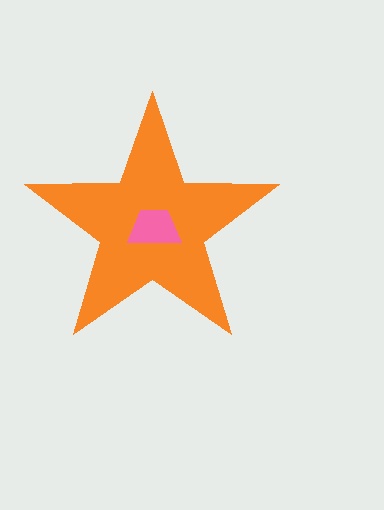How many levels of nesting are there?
2.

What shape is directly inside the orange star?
The pink trapezoid.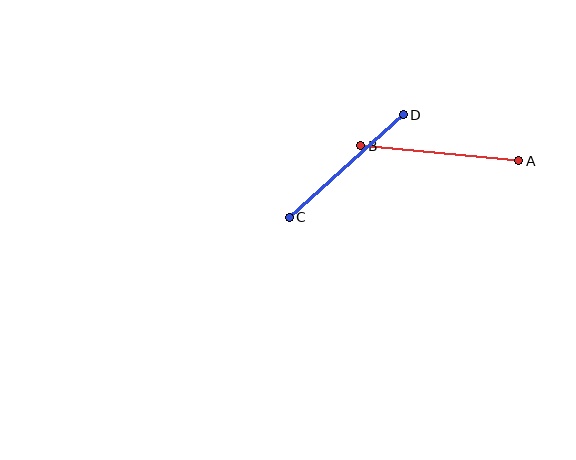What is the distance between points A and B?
The distance is approximately 158 pixels.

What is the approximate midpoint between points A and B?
The midpoint is at approximately (440, 153) pixels.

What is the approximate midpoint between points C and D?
The midpoint is at approximately (346, 166) pixels.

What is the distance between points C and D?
The distance is approximately 153 pixels.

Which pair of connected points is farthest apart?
Points A and B are farthest apart.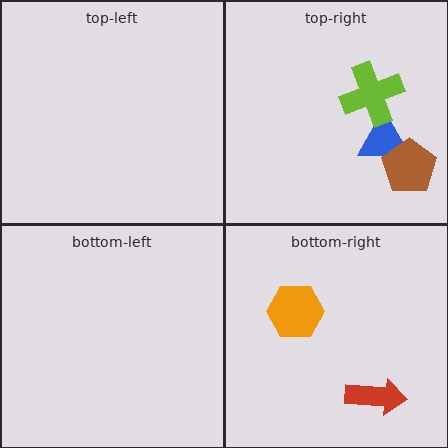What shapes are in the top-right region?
The blue triangle, the brown pentagon, the lime cross.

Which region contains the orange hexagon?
The bottom-right region.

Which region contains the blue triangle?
The top-right region.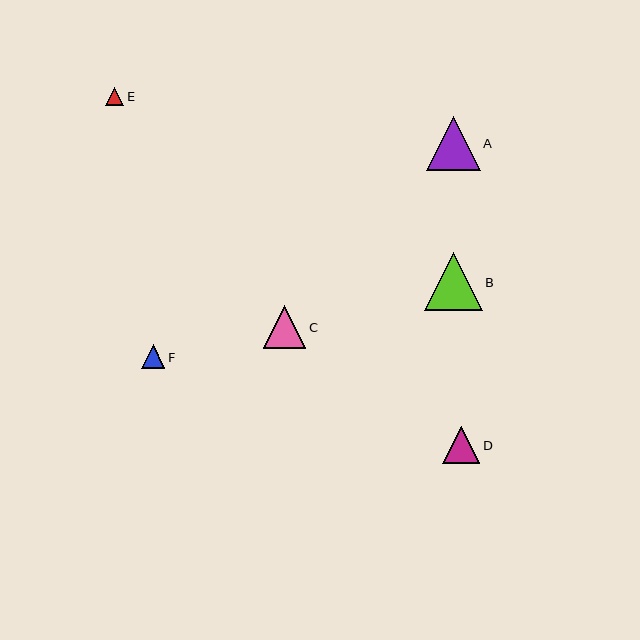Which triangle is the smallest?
Triangle E is the smallest with a size of approximately 18 pixels.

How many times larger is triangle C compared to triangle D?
Triangle C is approximately 1.1 times the size of triangle D.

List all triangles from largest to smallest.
From largest to smallest: B, A, C, D, F, E.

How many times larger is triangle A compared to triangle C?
Triangle A is approximately 1.3 times the size of triangle C.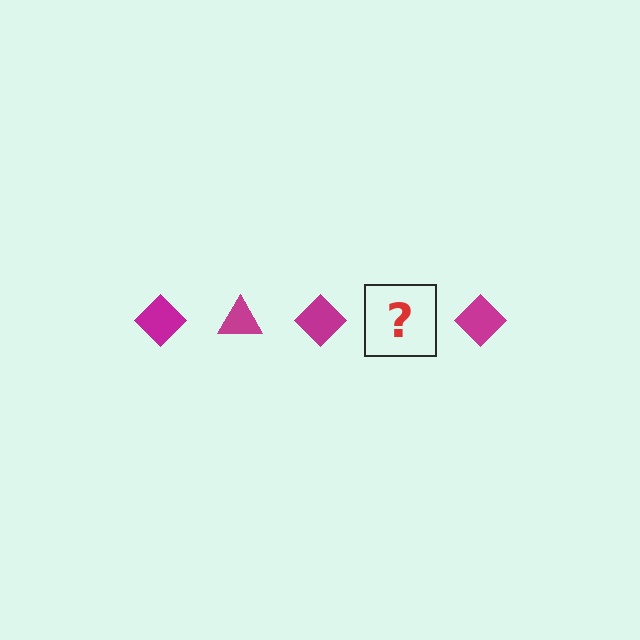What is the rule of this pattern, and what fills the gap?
The rule is that the pattern cycles through diamond, triangle shapes in magenta. The gap should be filled with a magenta triangle.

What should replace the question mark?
The question mark should be replaced with a magenta triangle.